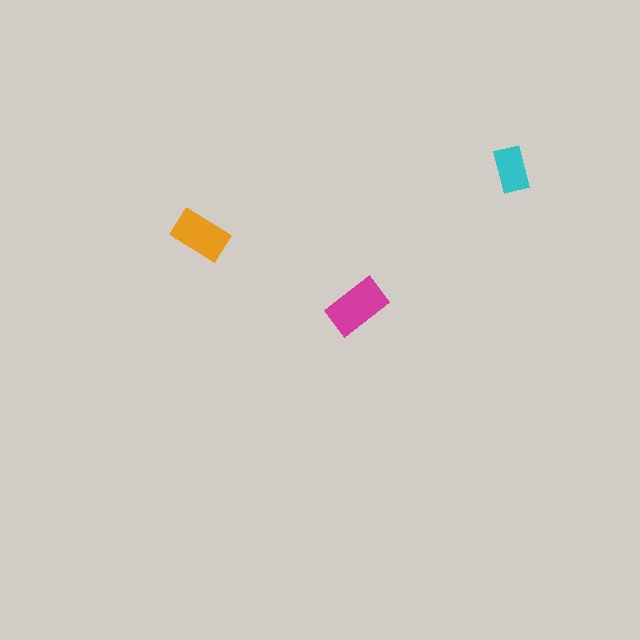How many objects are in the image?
There are 3 objects in the image.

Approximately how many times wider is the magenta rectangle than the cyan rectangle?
About 1.5 times wider.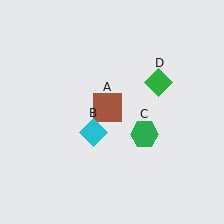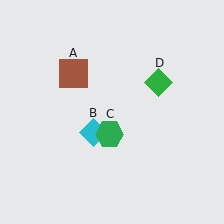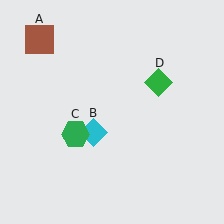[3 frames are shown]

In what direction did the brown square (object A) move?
The brown square (object A) moved up and to the left.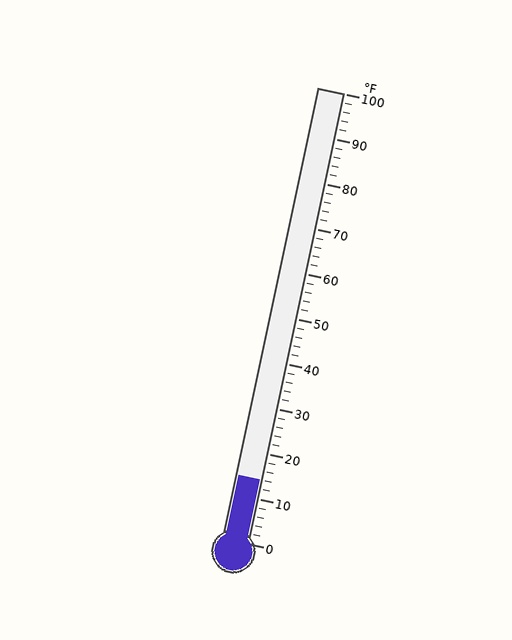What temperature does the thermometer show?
The thermometer shows approximately 14°F.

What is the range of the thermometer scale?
The thermometer scale ranges from 0°F to 100°F.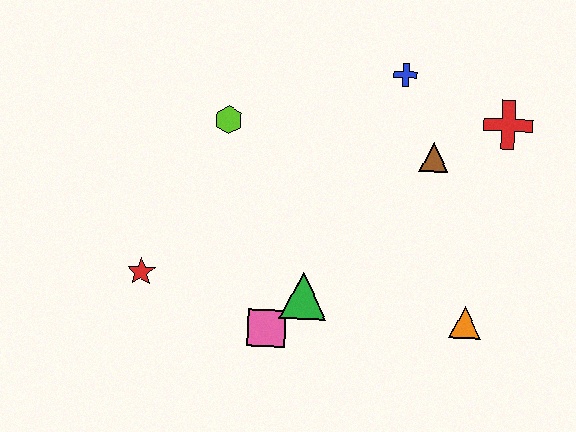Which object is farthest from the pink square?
The red cross is farthest from the pink square.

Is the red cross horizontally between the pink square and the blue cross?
No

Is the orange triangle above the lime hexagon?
No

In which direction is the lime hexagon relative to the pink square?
The lime hexagon is above the pink square.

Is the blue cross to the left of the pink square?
No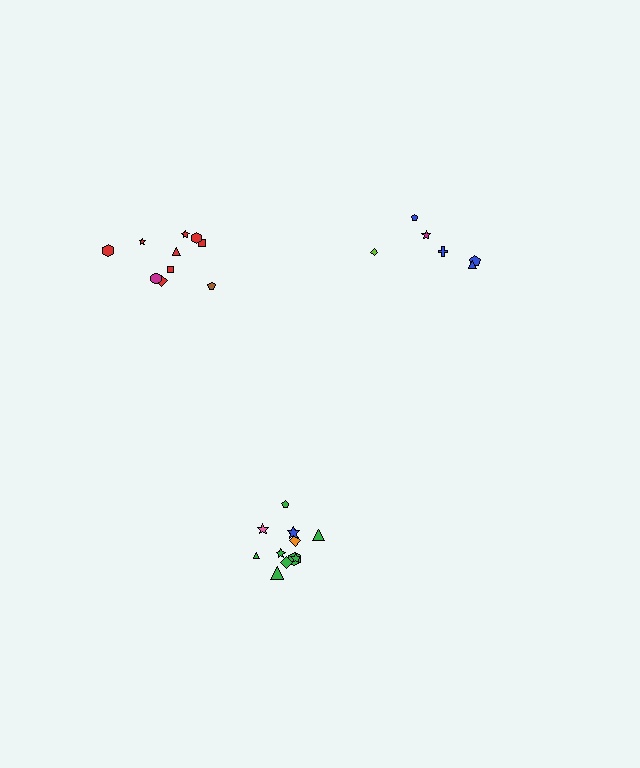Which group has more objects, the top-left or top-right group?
The top-left group.